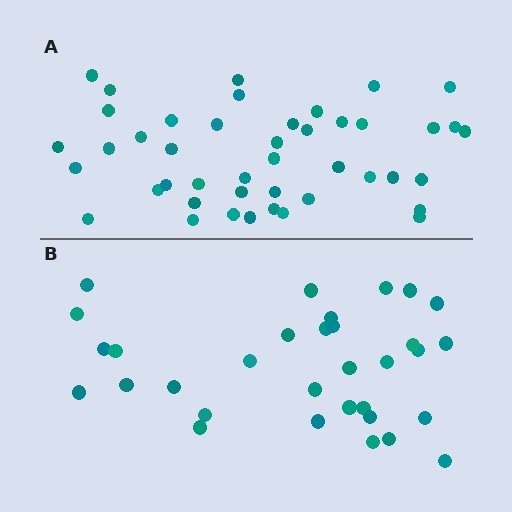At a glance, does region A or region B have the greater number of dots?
Region A (the top region) has more dots.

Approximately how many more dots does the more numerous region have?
Region A has roughly 12 or so more dots than region B.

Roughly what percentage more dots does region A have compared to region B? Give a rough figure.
About 40% more.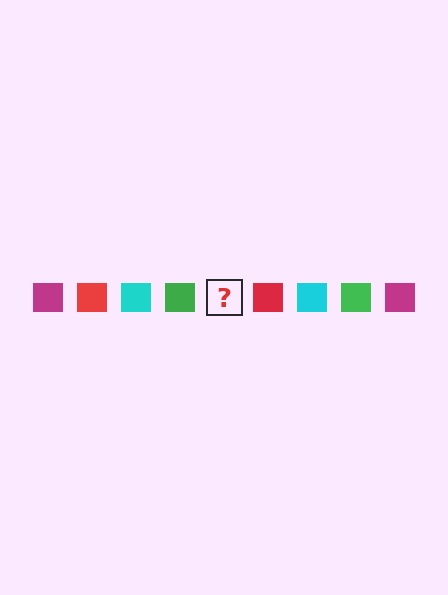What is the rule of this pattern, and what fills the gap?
The rule is that the pattern cycles through magenta, red, cyan, green squares. The gap should be filled with a magenta square.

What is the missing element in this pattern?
The missing element is a magenta square.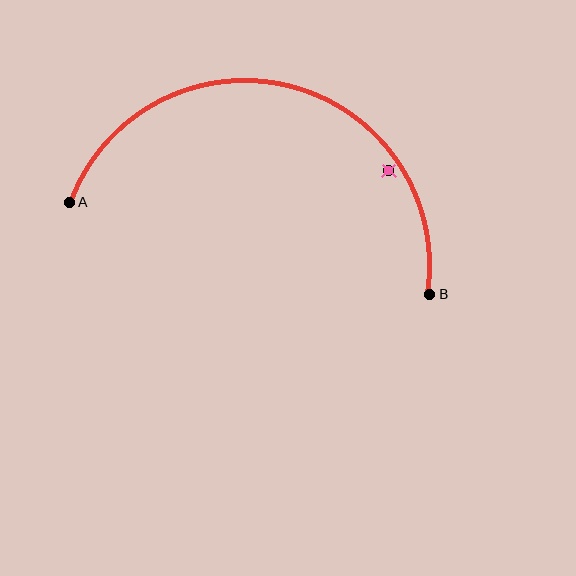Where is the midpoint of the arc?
The arc midpoint is the point on the curve farthest from the straight line joining A and B. It sits above that line.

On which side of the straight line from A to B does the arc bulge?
The arc bulges above the straight line connecting A and B.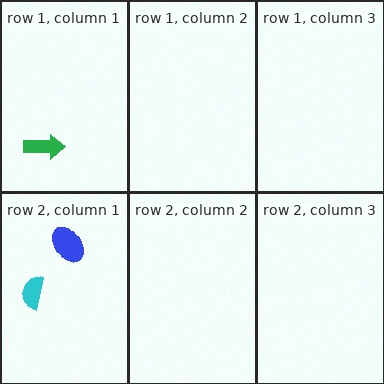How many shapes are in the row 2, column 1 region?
2.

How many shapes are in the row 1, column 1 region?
1.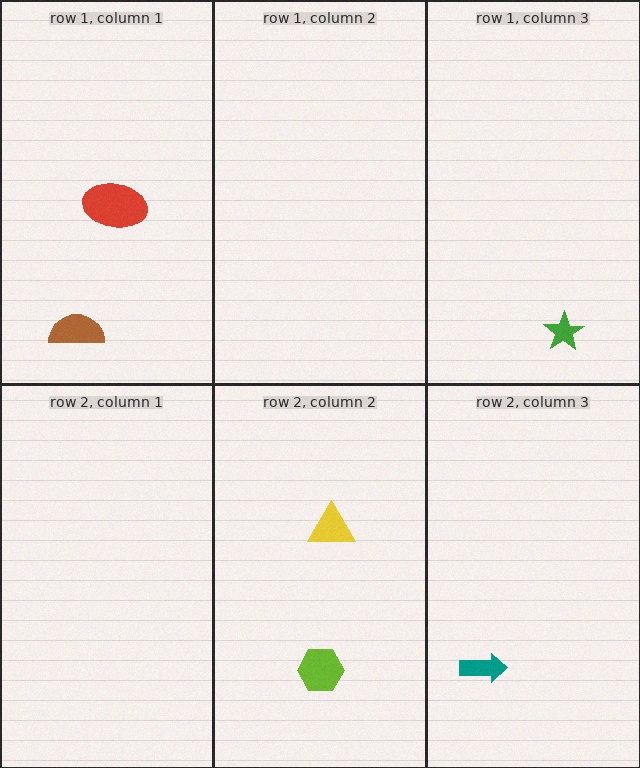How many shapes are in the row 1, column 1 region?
2.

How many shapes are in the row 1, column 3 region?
1.